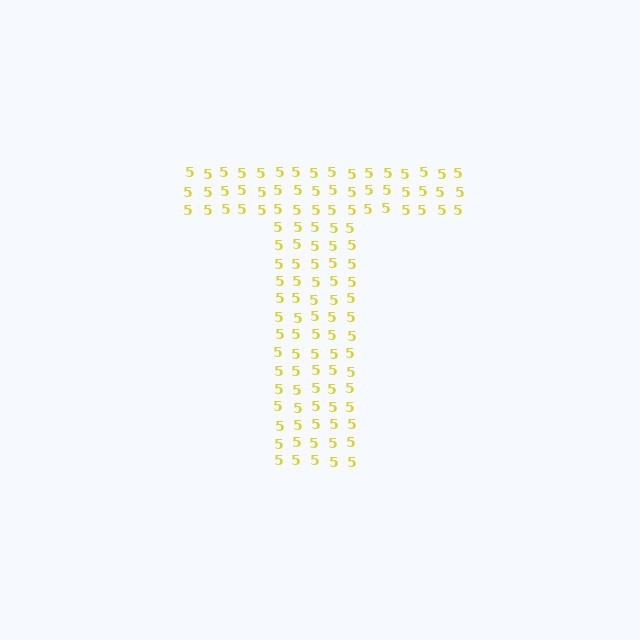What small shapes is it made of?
It is made of small digit 5's.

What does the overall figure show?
The overall figure shows the letter T.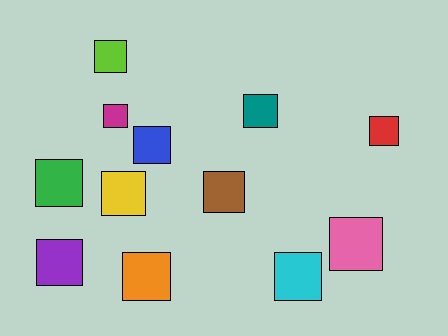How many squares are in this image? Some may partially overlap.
There are 12 squares.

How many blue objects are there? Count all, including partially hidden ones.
There is 1 blue object.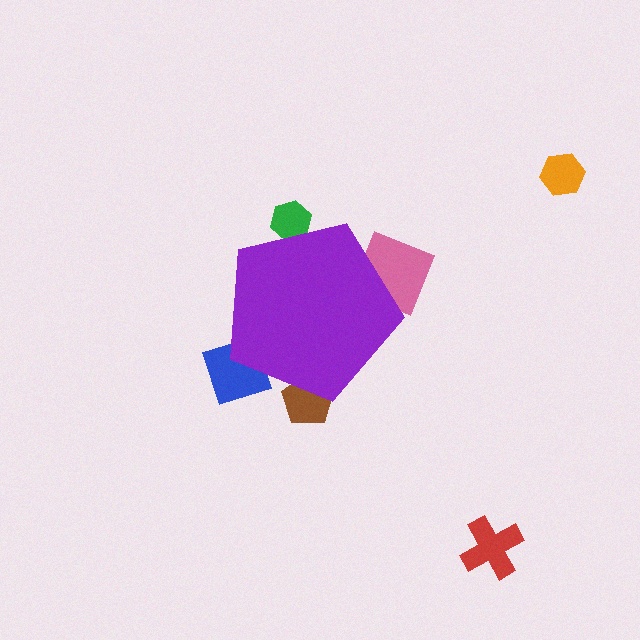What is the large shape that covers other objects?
A purple pentagon.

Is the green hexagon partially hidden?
Yes, the green hexagon is partially hidden behind the purple pentagon.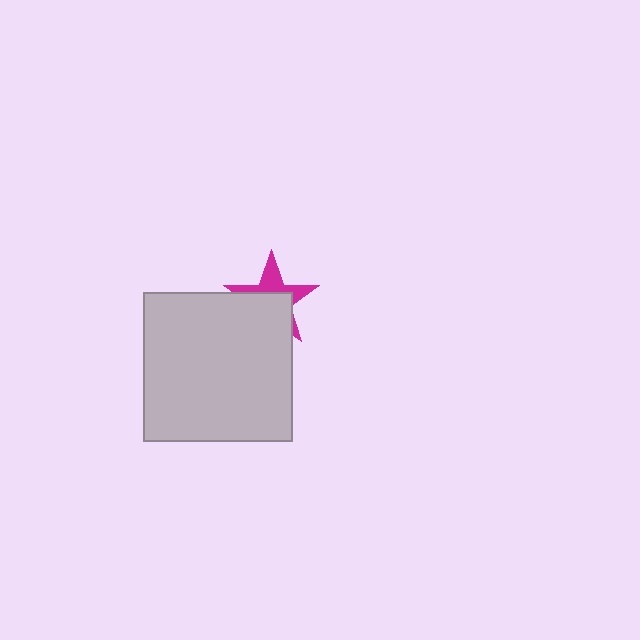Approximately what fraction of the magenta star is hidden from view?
Roughly 60% of the magenta star is hidden behind the light gray square.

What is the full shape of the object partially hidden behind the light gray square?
The partially hidden object is a magenta star.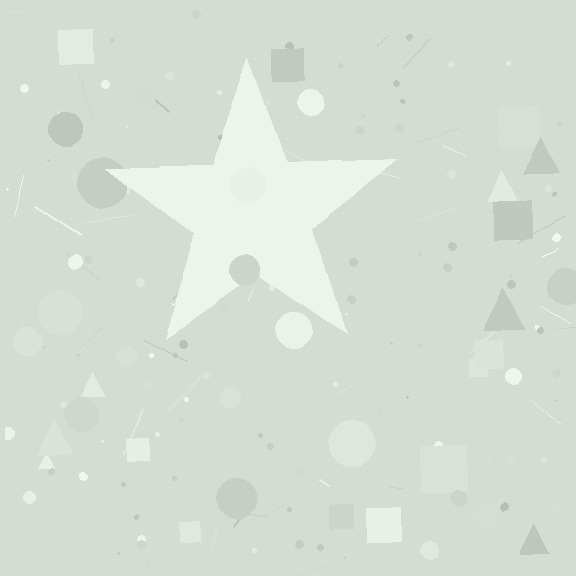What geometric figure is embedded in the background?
A star is embedded in the background.